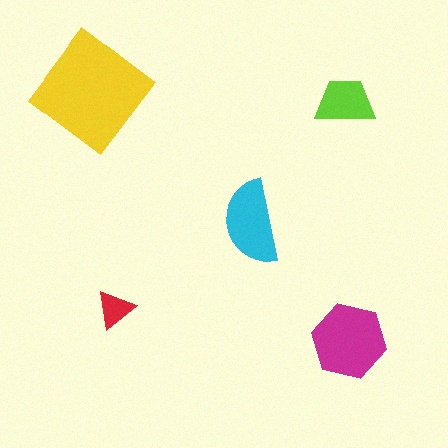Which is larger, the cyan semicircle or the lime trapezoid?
The cyan semicircle.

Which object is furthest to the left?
The yellow diamond is leftmost.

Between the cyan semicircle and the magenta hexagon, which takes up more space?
The magenta hexagon.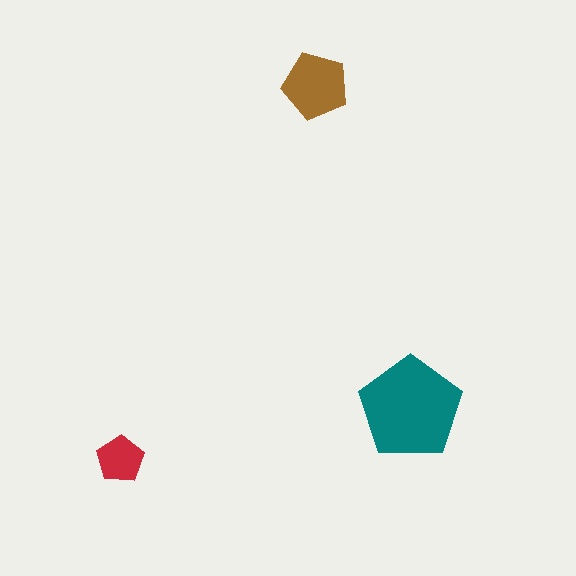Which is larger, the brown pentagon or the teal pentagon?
The teal one.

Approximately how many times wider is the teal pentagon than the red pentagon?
About 2 times wider.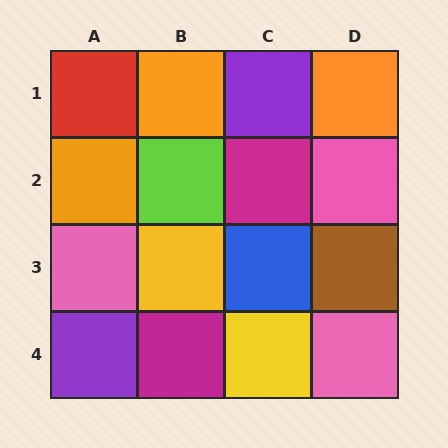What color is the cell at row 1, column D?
Orange.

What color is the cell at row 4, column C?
Yellow.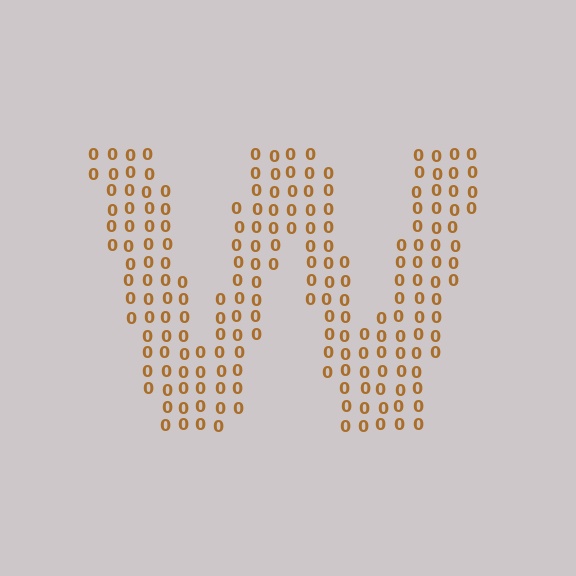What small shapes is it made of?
It is made of small digit 0's.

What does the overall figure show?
The overall figure shows the letter W.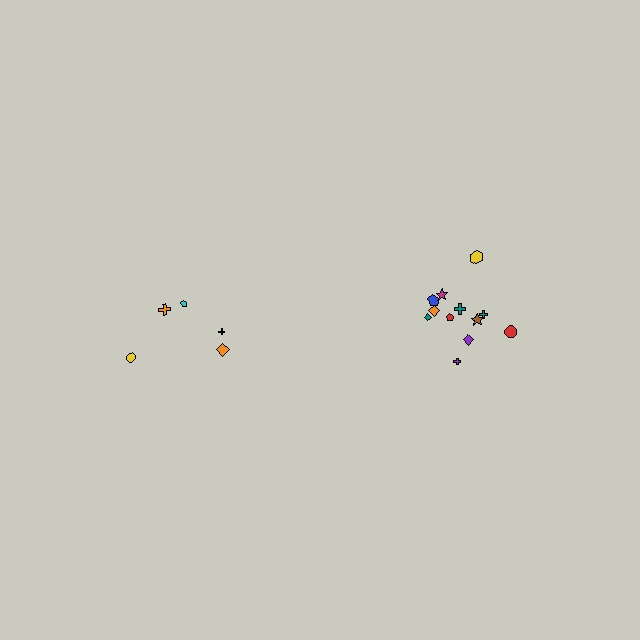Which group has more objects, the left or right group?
The right group.